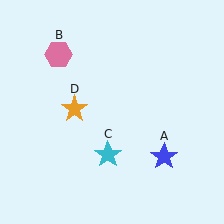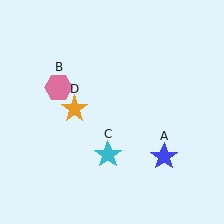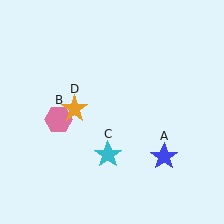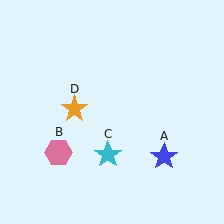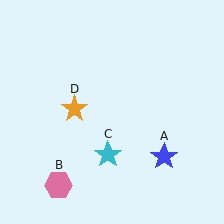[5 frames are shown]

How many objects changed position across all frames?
1 object changed position: pink hexagon (object B).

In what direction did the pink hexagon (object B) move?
The pink hexagon (object B) moved down.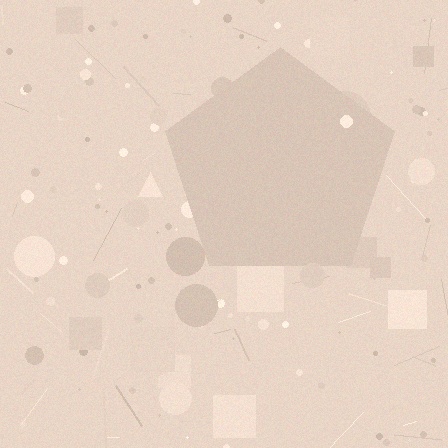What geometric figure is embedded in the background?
A pentagon is embedded in the background.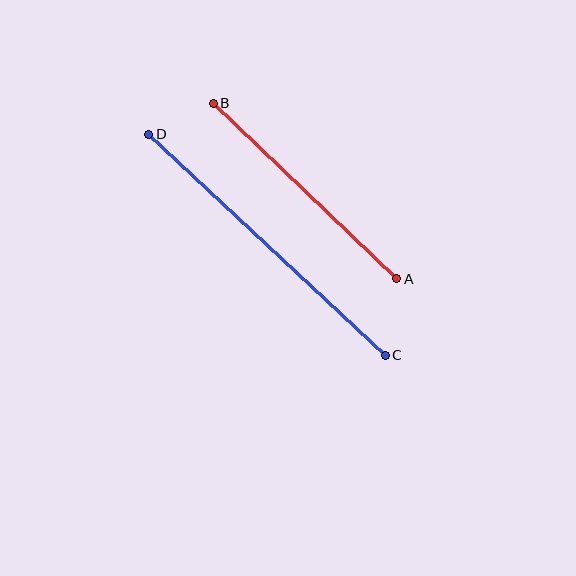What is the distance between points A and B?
The distance is approximately 254 pixels.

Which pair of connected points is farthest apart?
Points C and D are farthest apart.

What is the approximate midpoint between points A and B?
The midpoint is at approximately (305, 191) pixels.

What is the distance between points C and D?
The distance is approximately 324 pixels.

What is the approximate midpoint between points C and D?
The midpoint is at approximately (267, 245) pixels.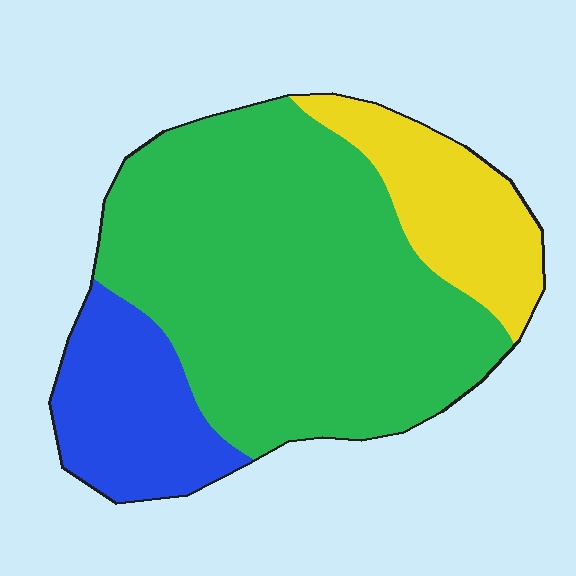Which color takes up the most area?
Green, at roughly 65%.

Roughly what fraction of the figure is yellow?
Yellow takes up about one sixth (1/6) of the figure.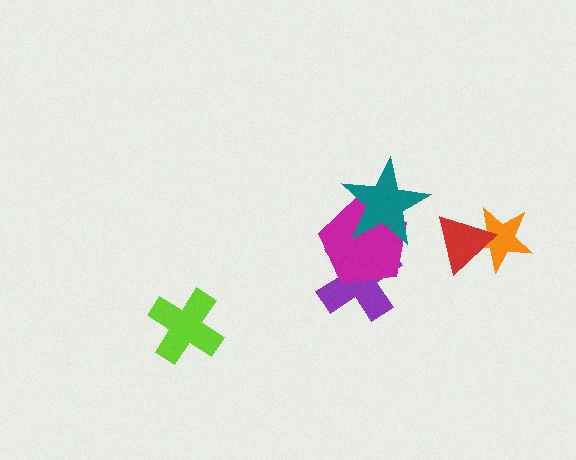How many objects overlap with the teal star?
2 objects overlap with the teal star.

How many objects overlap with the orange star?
1 object overlaps with the orange star.